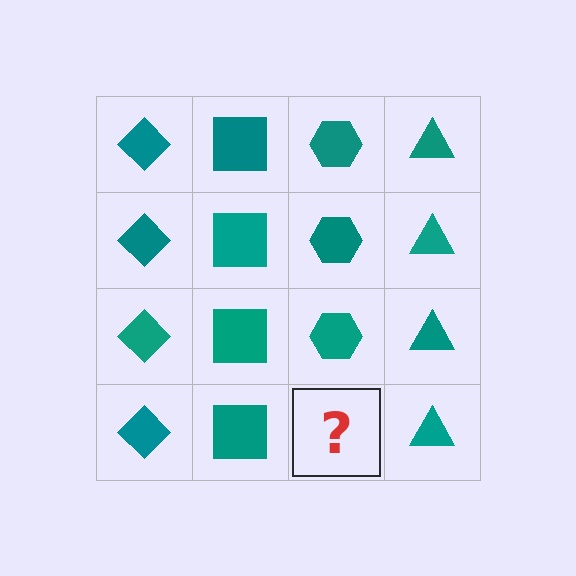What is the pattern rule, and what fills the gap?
The rule is that each column has a consistent shape. The gap should be filled with a teal hexagon.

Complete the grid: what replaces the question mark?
The question mark should be replaced with a teal hexagon.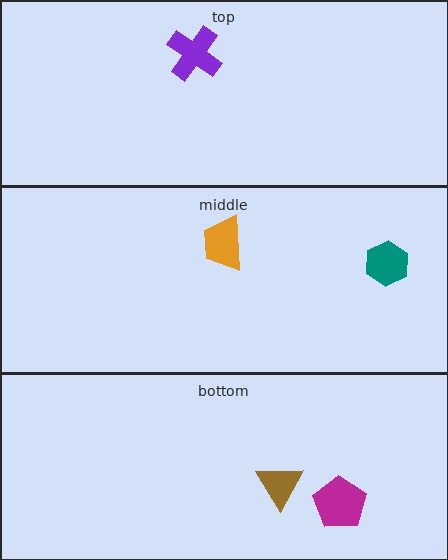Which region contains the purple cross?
The top region.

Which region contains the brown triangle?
The bottom region.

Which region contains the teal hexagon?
The middle region.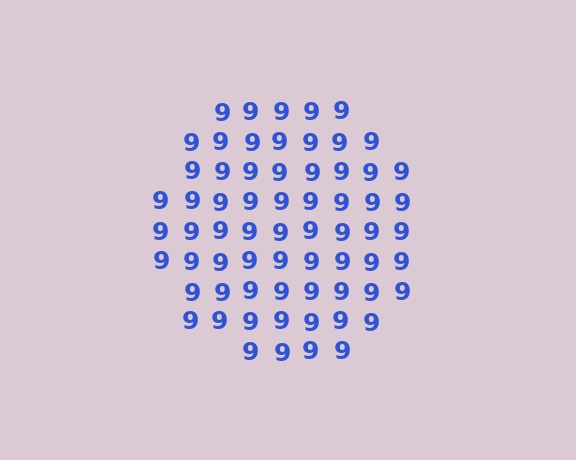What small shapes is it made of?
It is made of small digit 9's.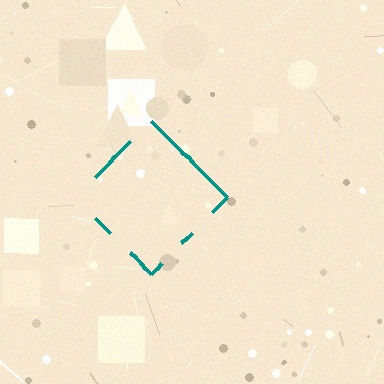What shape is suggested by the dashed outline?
The dashed outline suggests a diamond.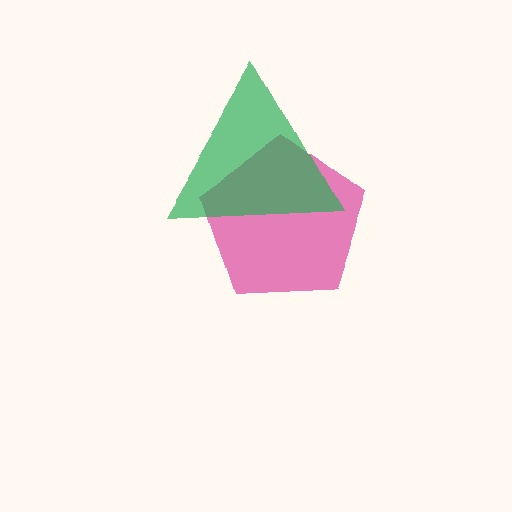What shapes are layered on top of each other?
The layered shapes are: a magenta pentagon, a green triangle.